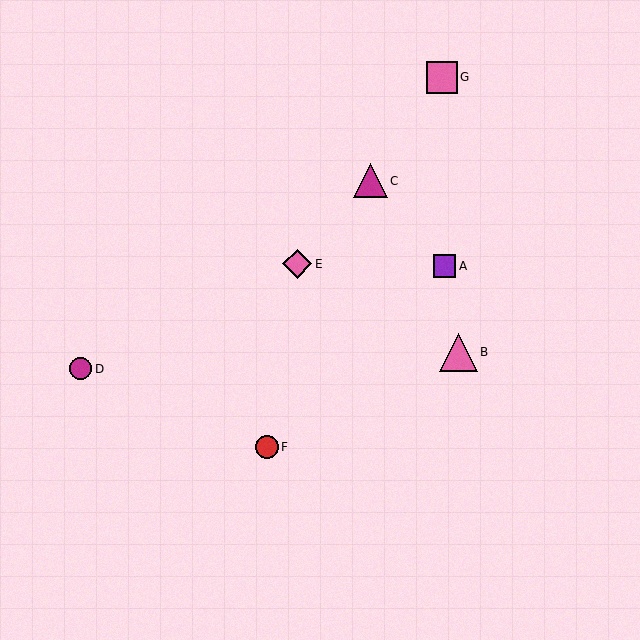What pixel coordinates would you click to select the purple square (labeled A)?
Click at (445, 266) to select the purple square A.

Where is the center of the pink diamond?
The center of the pink diamond is at (297, 264).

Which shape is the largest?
The pink triangle (labeled B) is the largest.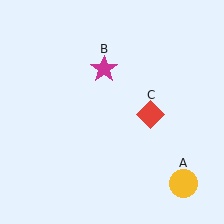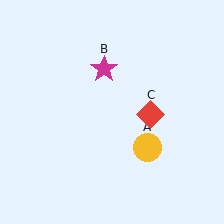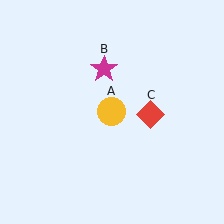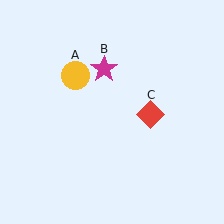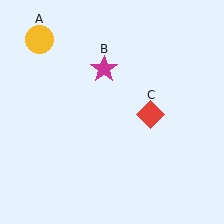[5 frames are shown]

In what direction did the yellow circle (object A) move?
The yellow circle (object A) moved up and to the left.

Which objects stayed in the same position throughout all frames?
Magenta star (object B) and red diamond (object C) remained stationary.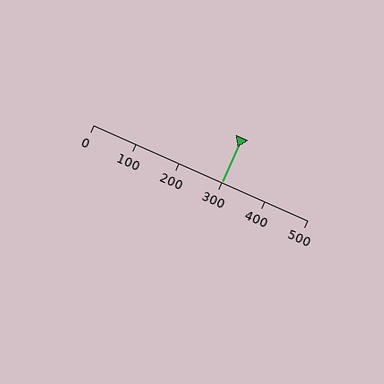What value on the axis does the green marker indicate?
The marker indicates approximately 300.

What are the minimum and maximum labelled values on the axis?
The axis runs from 0 to 500.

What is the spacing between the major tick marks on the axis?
The major ticks are spaced 100 apart.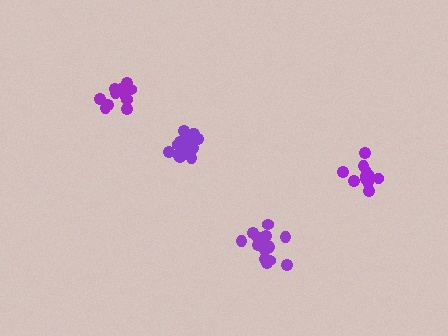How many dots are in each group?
Group 1: 15 dots, Group 2: 11 dots, Group 3: 12 dots, Group 4: 15 dots (53 total).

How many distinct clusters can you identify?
There are 4 distinct clusters.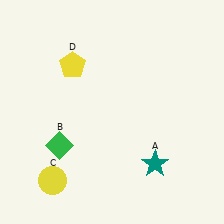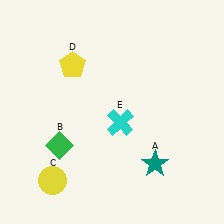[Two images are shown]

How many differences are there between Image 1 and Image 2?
There is 1 difference between the two images.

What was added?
A cyan cross (E) was added in Image 2.